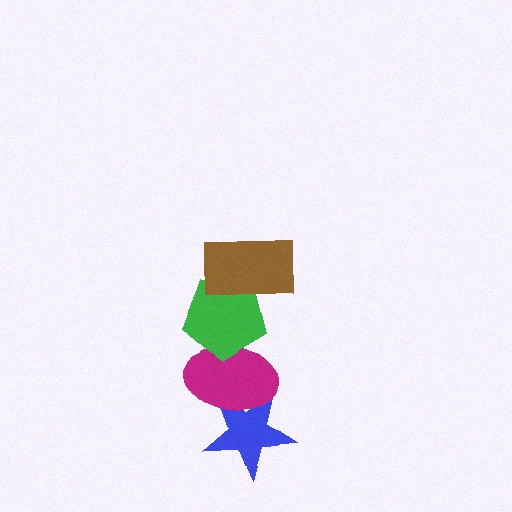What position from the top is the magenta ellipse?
The magenta ellipse is 3rd from the top.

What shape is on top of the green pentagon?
The brown rectangle is on top of the green pentagon.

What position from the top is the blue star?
The blue star is 4th from the top.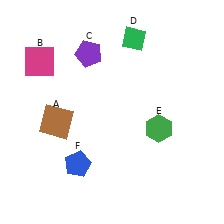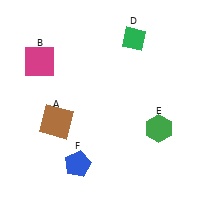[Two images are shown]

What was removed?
The purple pentagon (C) was removed in Image 2.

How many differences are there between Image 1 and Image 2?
There is 1 difference between the two images.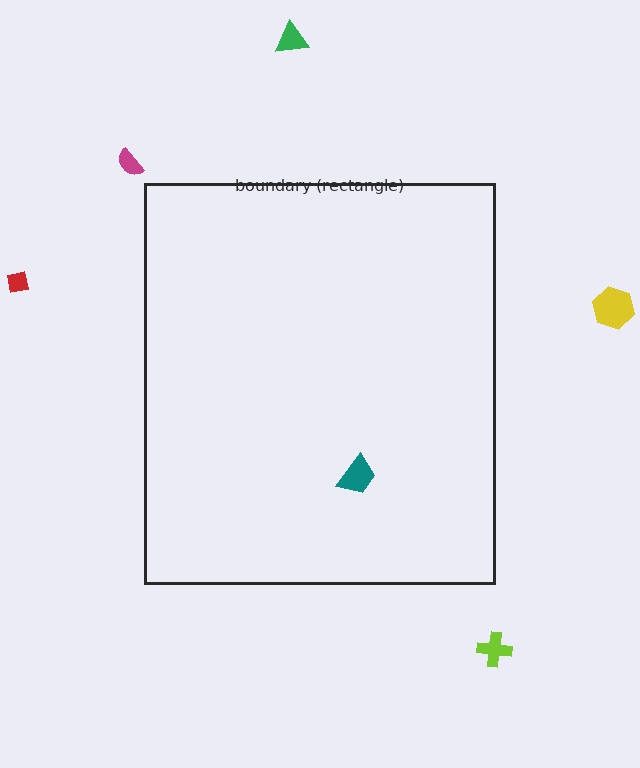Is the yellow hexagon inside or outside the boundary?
Outside.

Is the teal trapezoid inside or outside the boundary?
Inside.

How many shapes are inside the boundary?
1 inside, 5 outside.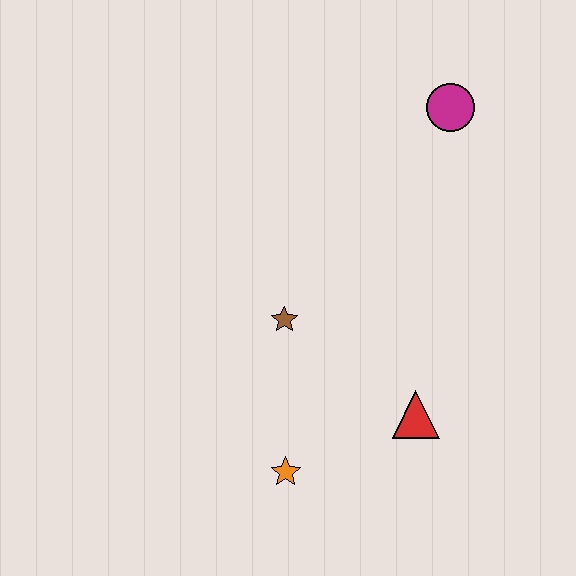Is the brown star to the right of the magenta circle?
No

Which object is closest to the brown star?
The orange star is closest to the brown star.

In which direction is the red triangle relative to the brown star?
The red triangle is to the right of the brown star.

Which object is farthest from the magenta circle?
The orange star is farthest from the magenta circle.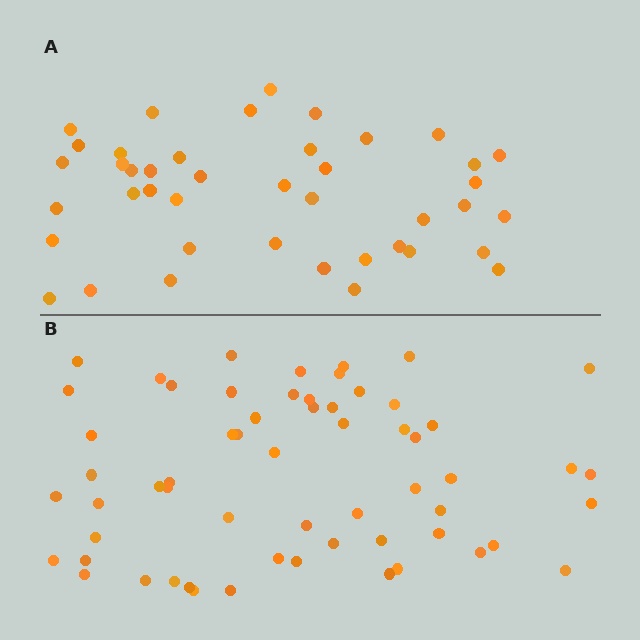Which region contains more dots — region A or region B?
Region B (the bottom region) has more dots.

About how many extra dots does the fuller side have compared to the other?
Region B has approximately 20 more dots than region A.